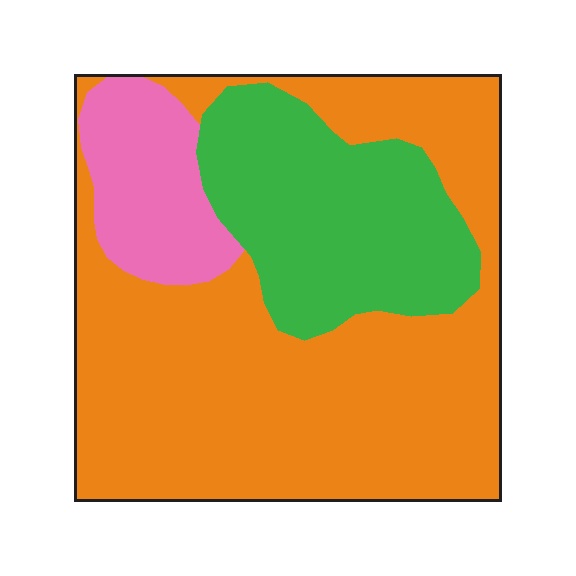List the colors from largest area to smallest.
From largest to smallest: orange, green, pink.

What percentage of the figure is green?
Green covers around 25% of the figure.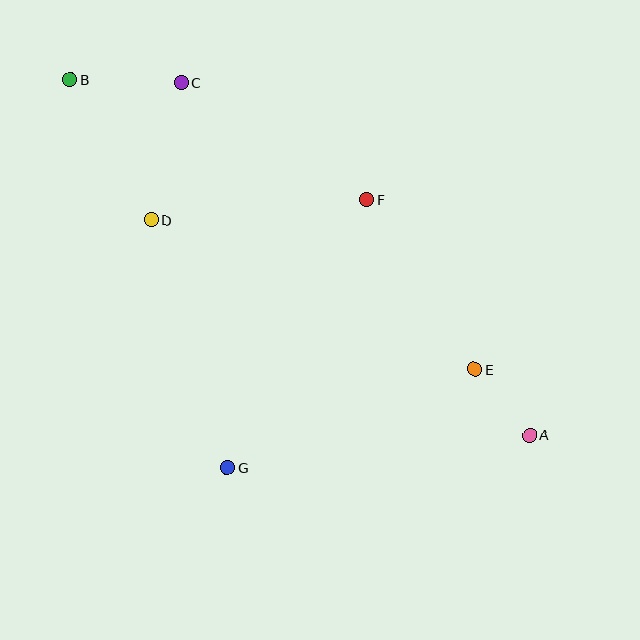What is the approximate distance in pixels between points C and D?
The distance between C and D is approximately 141 pixels.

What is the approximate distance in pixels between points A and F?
The distance between A and F is approximately 287 pixels.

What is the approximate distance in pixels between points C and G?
The distance between C and G is approximately 388 pixels.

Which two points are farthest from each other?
Points A and B are farthest from each other.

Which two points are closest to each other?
Points A and E are closest to each other.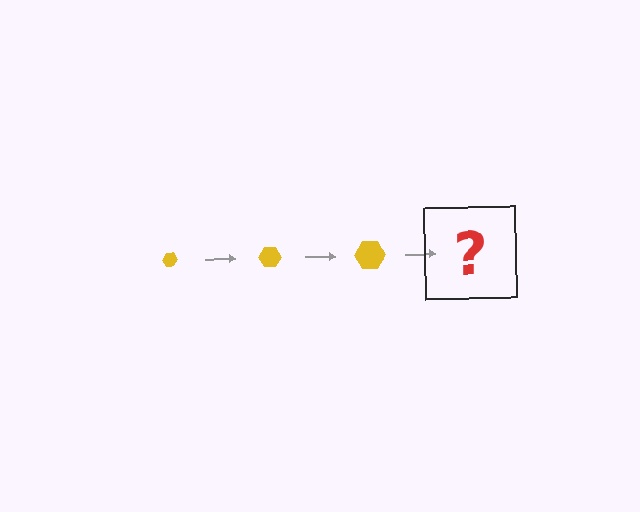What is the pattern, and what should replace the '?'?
The pattern is that the hexagon gets progressively larger each step. The '?' should be a yellow hexagon, larger than the previous one.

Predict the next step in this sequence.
The next step is a yellow hexagon, larger than the previous one.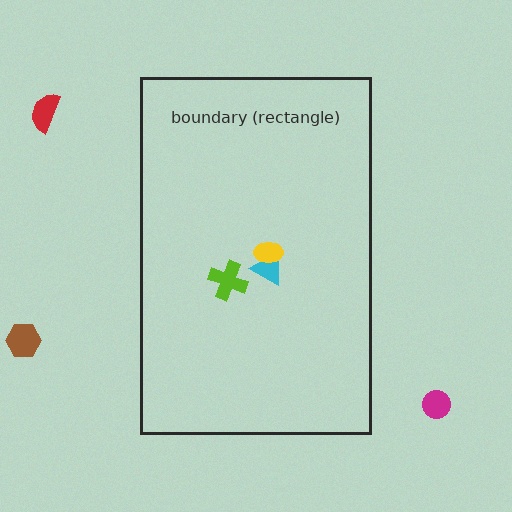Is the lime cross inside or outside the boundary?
Inside.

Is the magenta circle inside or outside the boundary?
Outside.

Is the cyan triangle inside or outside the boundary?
Inside.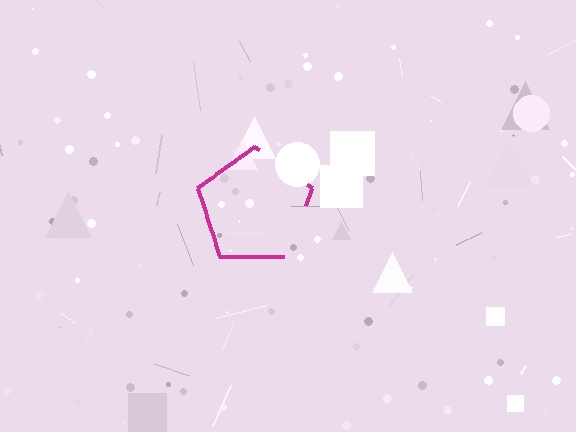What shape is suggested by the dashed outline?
The dashed outline suggests a pentagon.